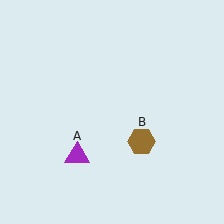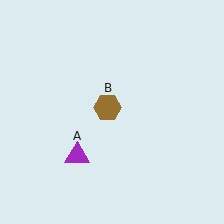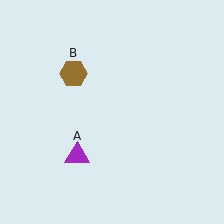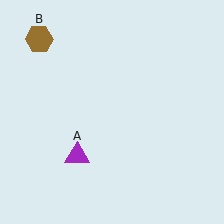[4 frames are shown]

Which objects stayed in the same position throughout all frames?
Purple triangle (object A) remained stationary.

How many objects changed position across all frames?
1 object changed position: brown hexagon (object B).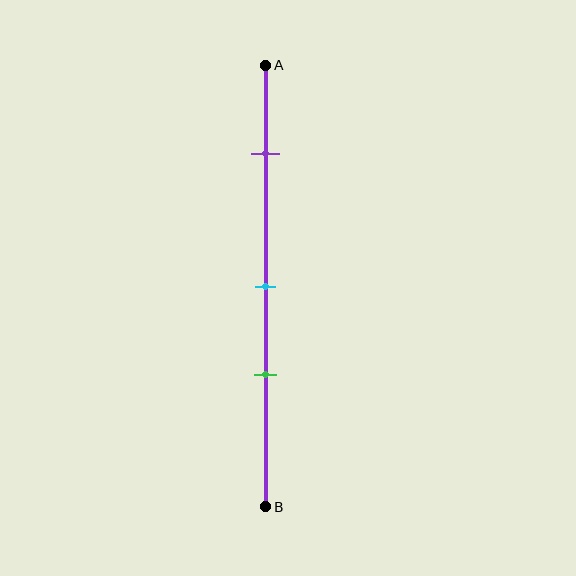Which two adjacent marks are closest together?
The cyan and green marks are the closest adjacent pair.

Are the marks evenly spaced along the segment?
No, the marks are not evenly spaced.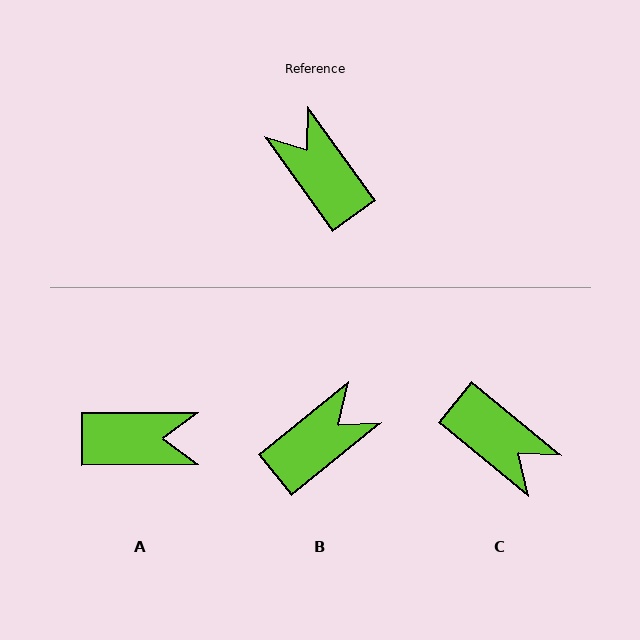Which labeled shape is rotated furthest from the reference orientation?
C, about 165 degrees away.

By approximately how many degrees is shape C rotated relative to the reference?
Approximately 165 degrees clockwise.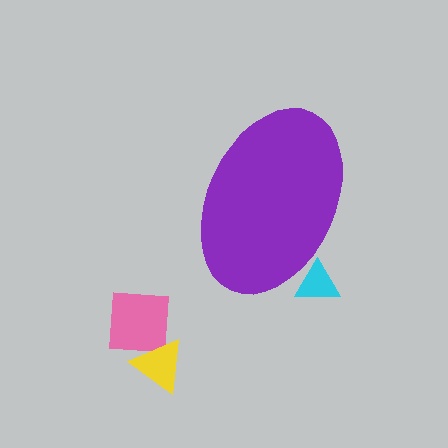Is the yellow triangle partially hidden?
No, the yellow triangle is fully visible.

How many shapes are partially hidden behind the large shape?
1 shape is partially hidden.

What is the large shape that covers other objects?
A purple ellipse.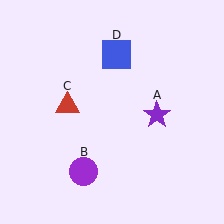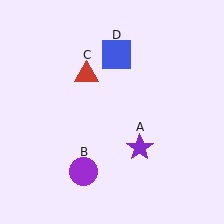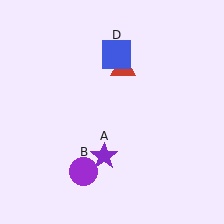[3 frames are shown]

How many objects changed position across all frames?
2 objects changed position: purple star (object A), red triangle (object C).